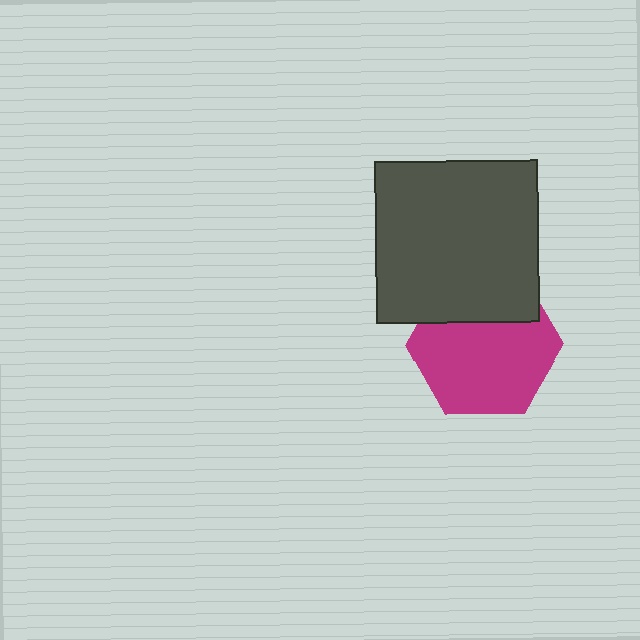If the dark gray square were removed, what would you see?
You would see the complete magenta hexagon.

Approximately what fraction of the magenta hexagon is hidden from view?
Roughly 30% of the magenta hexagon is hidden behind the dark gray square.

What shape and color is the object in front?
The object in front is a dark gray square.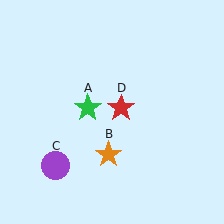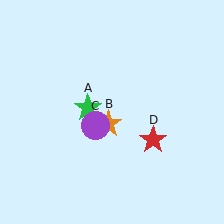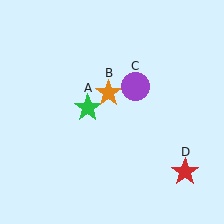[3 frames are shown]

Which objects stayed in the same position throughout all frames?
Green star (object A) remained stationary.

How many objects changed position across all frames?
3 objects changed position: orange star (object B), purple circle (object C), red star (object D).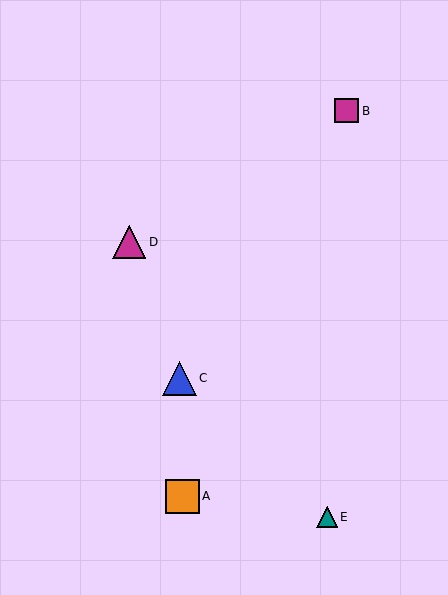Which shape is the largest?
The blue triangle (labeled C) is the largest.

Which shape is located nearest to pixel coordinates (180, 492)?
The orange square (labeled A) at (182, 496) is nearest to that location.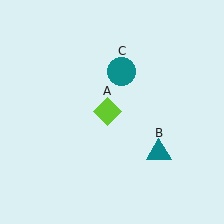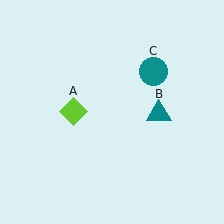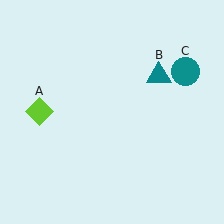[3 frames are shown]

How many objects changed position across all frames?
3 objects changed position: lime diamond (object A), teal triangle (object B), teal circle (object C).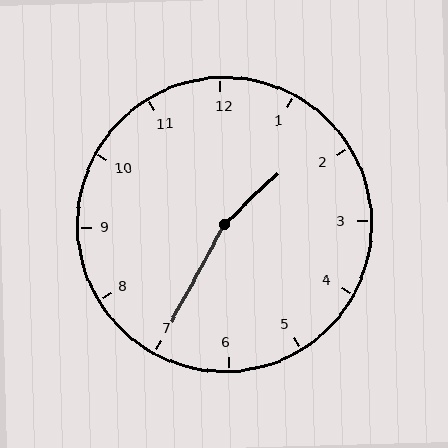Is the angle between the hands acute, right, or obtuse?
It is obtuse.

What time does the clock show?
1:35.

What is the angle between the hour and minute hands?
Approximately 162 degrees.